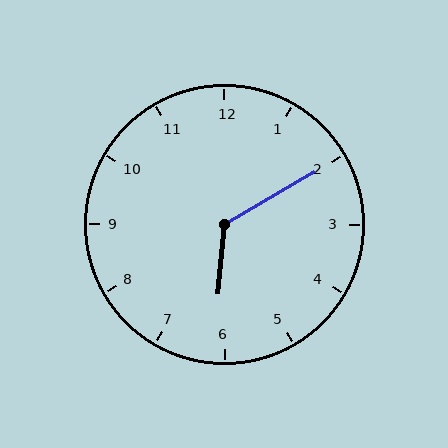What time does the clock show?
6:10.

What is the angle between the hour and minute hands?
Approximately 125 degrees.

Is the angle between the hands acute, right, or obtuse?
It is obtuse.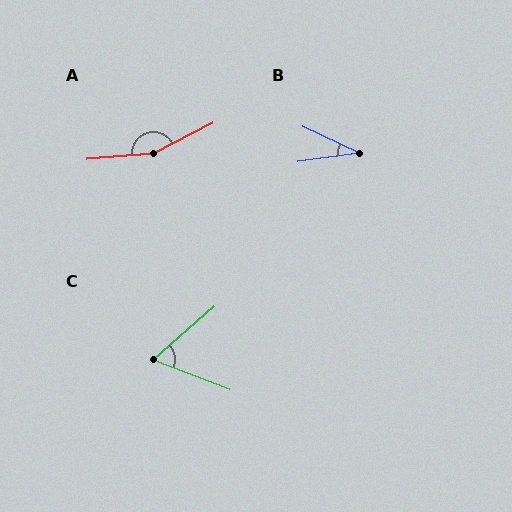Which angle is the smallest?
B, at approximately 33 degrees.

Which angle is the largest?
A, at approximately 158 degrees.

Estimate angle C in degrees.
Approximately 63 degrees.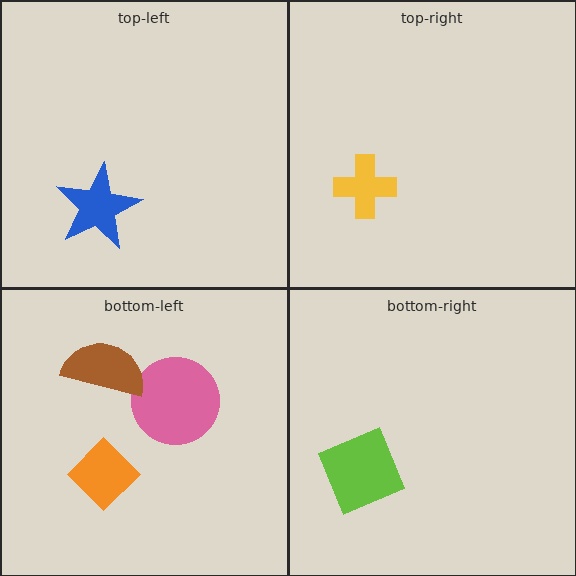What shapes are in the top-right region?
The yellow cross.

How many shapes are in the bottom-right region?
1.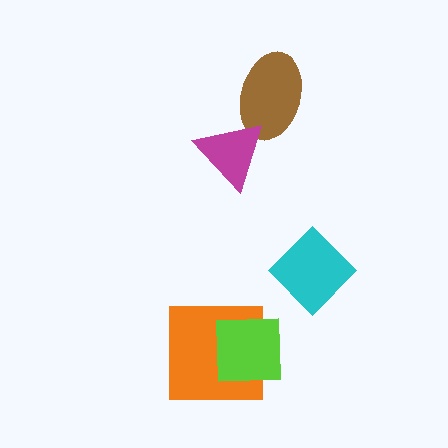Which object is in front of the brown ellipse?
The magenta triangle is in front of the brown ellipse.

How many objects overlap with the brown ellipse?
1 object overlaps with the brown ellipse.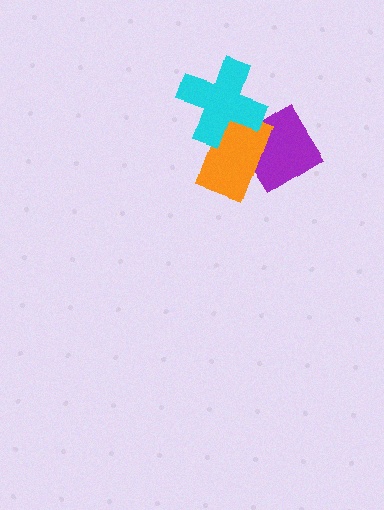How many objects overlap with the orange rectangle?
2 objects overlap with the orange rectangle.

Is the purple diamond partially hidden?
Yes, it is partially covered by another shape.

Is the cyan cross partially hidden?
No, no other shape covers it.